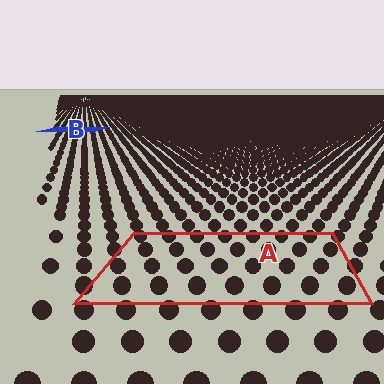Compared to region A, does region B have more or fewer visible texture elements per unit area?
Region B has more texture elements per unit area — they are packed more densely because it is farther away.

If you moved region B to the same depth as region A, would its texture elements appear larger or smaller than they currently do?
They would appear larger. At a closer depth, the same texture elements are projected at a bigger on-screen size.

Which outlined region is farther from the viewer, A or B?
Region B is farther from the viewer — the texture elements inside it appear smaller and more densely packed.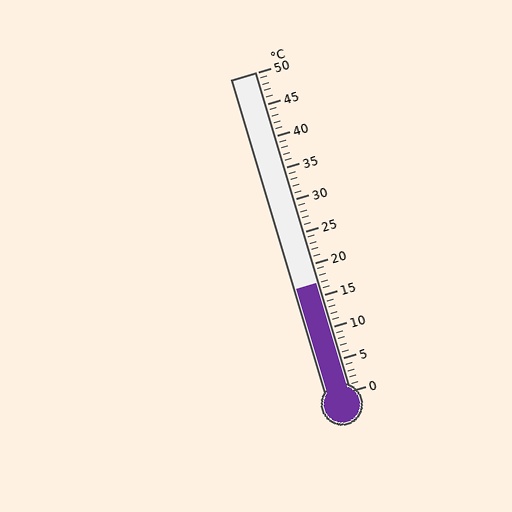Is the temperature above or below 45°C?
The temperature is below 45°C.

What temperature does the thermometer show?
The thermometer shows approximately 17°C.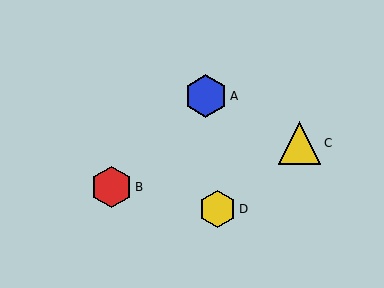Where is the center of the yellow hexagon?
The center of the yellow hexagon is at (218, 209).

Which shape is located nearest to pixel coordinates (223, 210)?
The yellow hexagon (labeled D) at (218, 209) is nearest to that location.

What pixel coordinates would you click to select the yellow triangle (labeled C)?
Click at (299, 143) to select the yellow triangle C.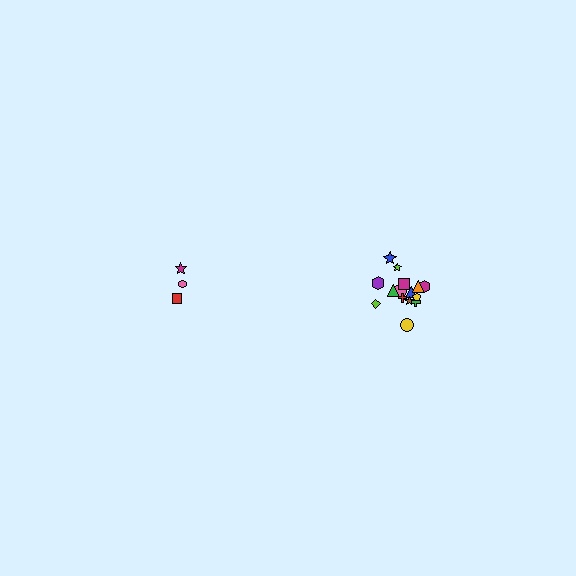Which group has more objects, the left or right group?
The right group.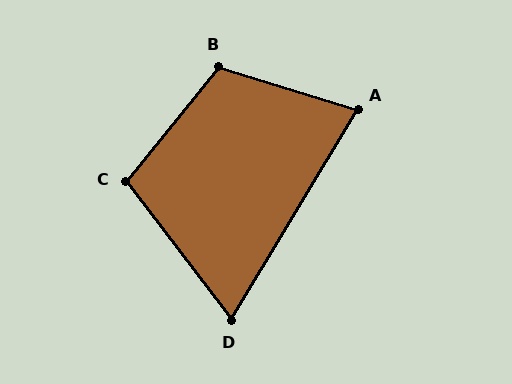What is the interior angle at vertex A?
Approximately 76 degrees (acute).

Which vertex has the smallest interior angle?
D, at approximately 68 degrees.